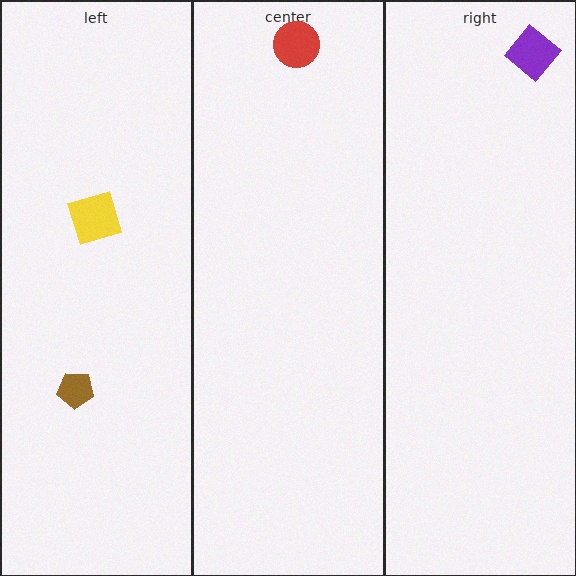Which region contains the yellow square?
The left region.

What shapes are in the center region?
The red circle.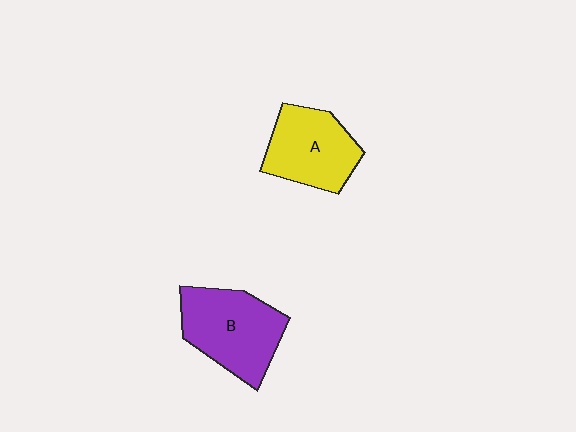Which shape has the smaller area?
Shape A (yellow).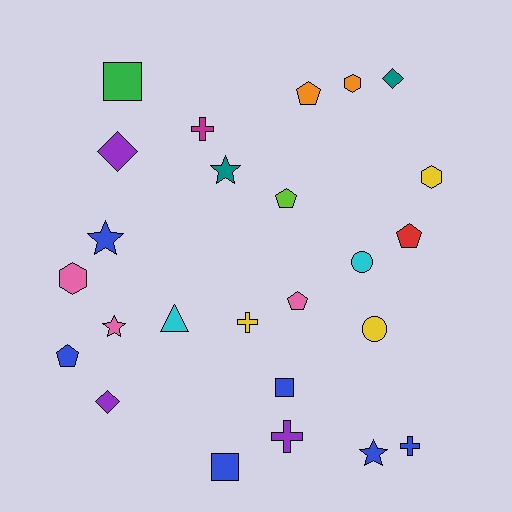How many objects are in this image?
There are 25 objects.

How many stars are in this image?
There are 4 stars.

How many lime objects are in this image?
There is 1 lime object.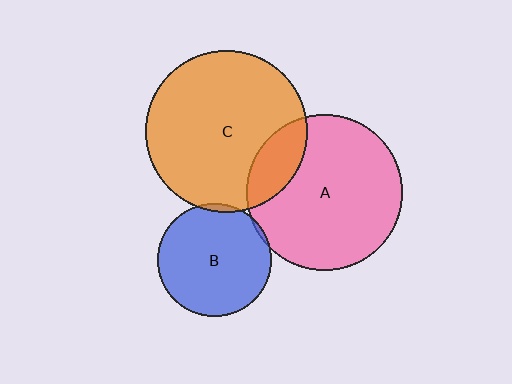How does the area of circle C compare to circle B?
Approximately 2.0 times.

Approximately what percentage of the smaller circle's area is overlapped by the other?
Approximately 5%.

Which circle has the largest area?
Circle C (orange).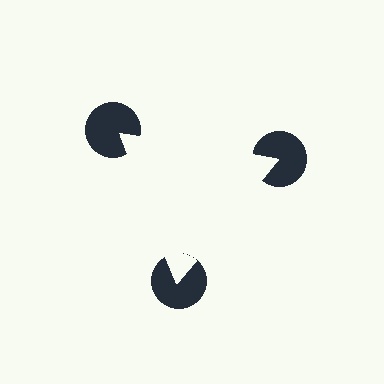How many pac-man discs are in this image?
There are 3 — one at each vertex of the illusory triangle.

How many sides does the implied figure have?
3 sides.